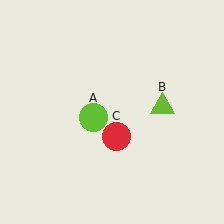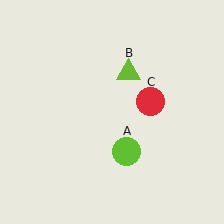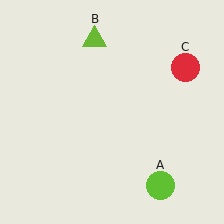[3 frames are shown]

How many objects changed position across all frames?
3 objects changed position: lime circle (object A), lime triangle (object B), red circle (object C).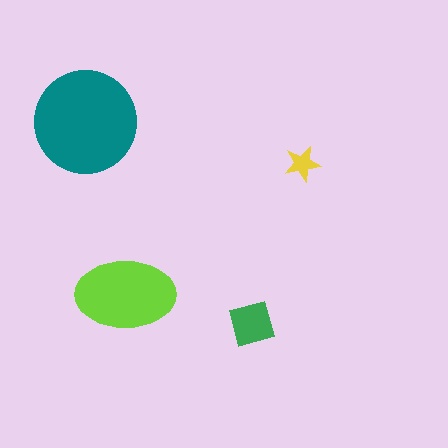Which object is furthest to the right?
The yellow star is rightmost.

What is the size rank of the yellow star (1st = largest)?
4th.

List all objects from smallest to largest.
The yellow star, the green square, the lime ellipse, the teal circle.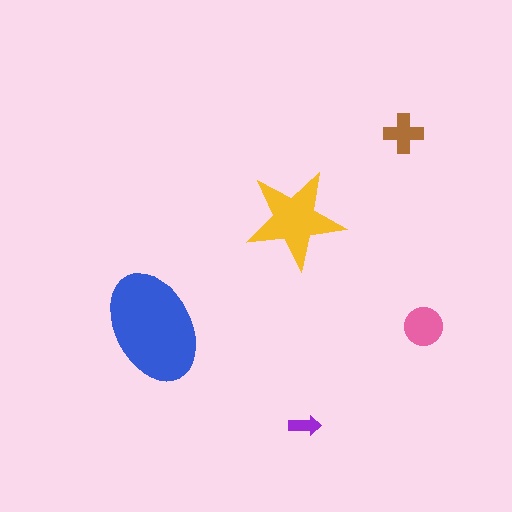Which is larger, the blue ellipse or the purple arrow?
The blue ellipse.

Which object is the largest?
The blue ellipse.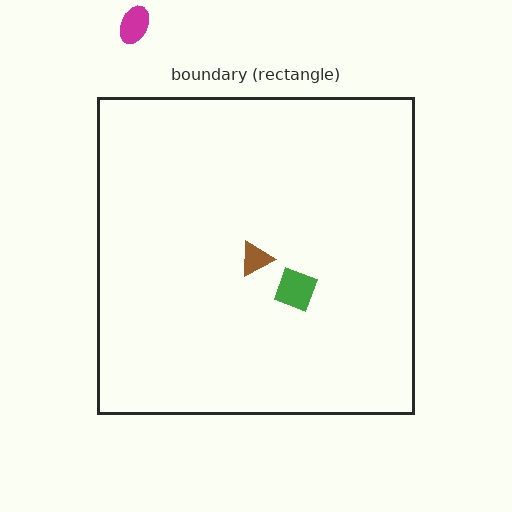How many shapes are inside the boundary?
2 inside, 1 outside.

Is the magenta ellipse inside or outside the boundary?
Outside.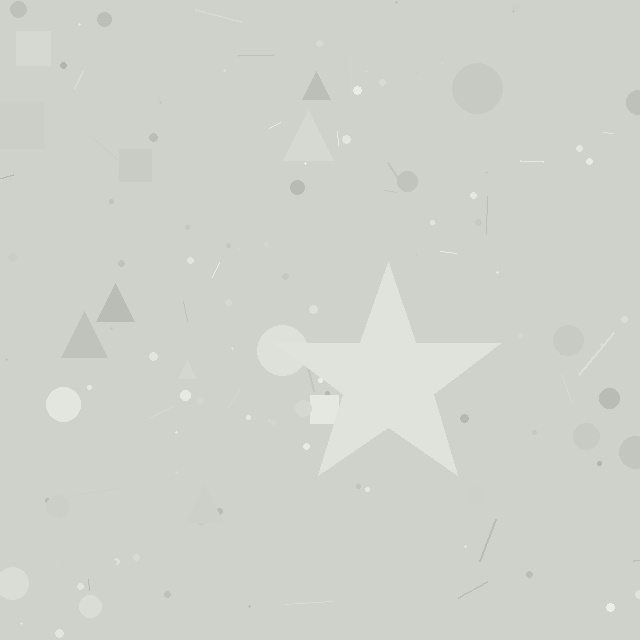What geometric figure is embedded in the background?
A star is embedded in the background.